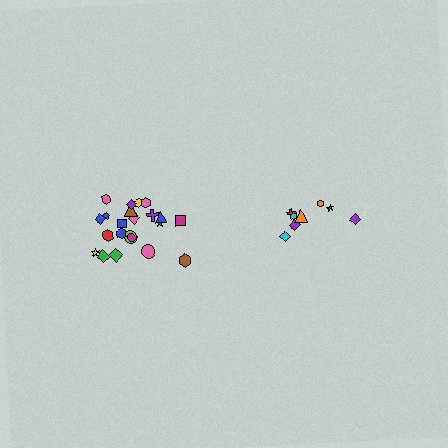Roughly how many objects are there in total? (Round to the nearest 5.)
Roughly 30 objects in total.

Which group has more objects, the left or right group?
The left group.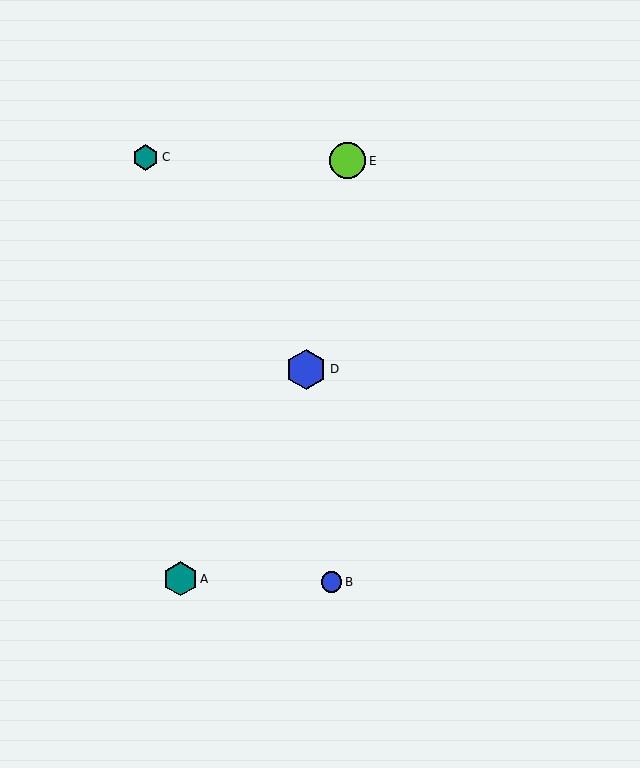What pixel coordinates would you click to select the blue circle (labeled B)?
Click at (332, 582) to select the blue circle B.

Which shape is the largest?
The blue hexagon (labeled D) is the largest.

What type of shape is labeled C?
Shape C is a teal hexagon.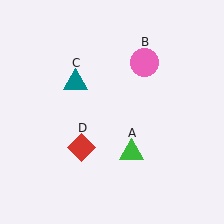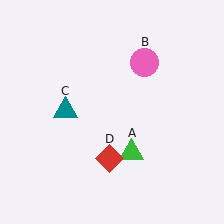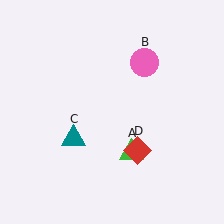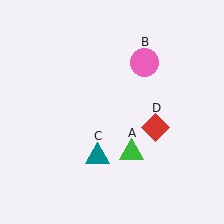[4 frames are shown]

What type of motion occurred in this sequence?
The teal triangle (object C), red diamond (object D) rotated counterclockwise around the center of the scene.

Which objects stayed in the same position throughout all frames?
Green triangle (object A) and pink circle (object B) remained stationary.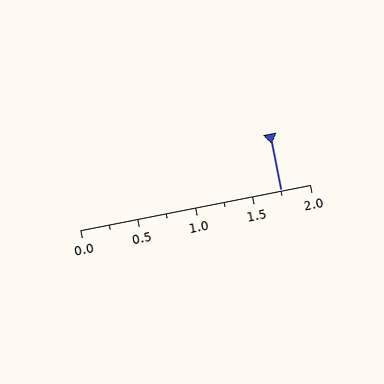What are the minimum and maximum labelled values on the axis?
The axis runs from 0.0 to 2.0.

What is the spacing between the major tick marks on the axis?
The major ticks are spaced 0.5 apart.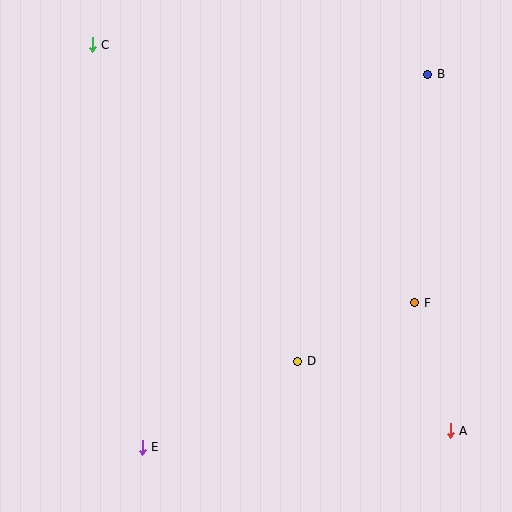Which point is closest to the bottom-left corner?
Point E is closest to the bottom-left corner.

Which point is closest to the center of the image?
Point D at (298, 361) is closest to the center.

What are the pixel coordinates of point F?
Point F is at (415, 303).